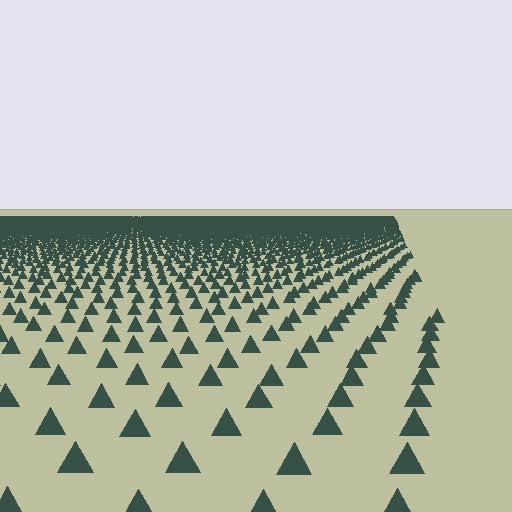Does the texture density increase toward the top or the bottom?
Density increases toward the top.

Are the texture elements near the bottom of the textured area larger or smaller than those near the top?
Larger. Near the bottom, elements are closer to the viewer and appear at a bigger on-screen size.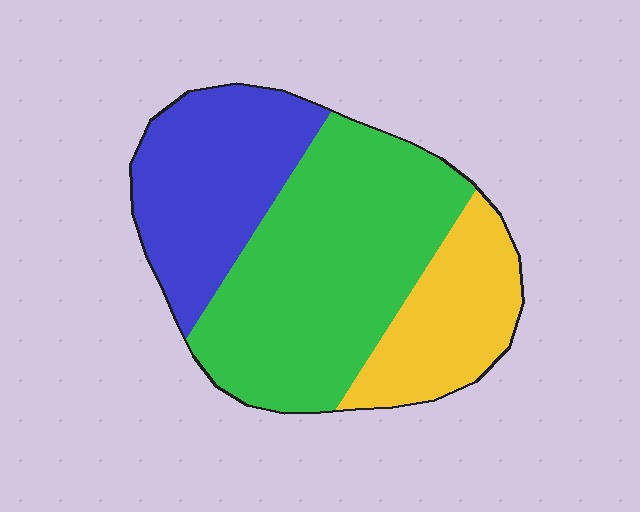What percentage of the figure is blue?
Blue takes up between a sixth and a third of the figure.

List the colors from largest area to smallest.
From largest to smallest: green, blue, yellow.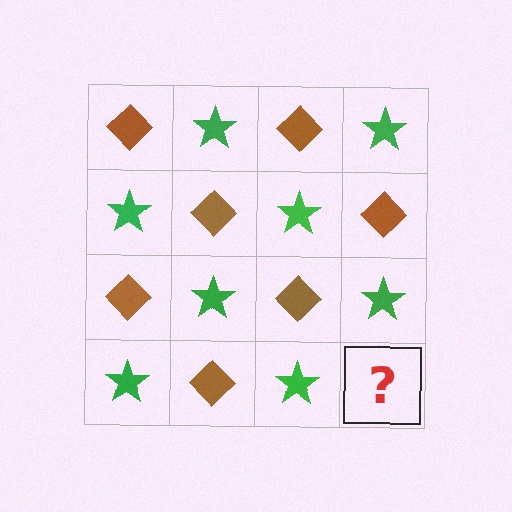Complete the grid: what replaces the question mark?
The question mark should be replaced with a brown diamond.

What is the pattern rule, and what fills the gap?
The rule is that it alternates brown diamond and green star in a checkerboard pattern. The gap should be filled with a brown diamond.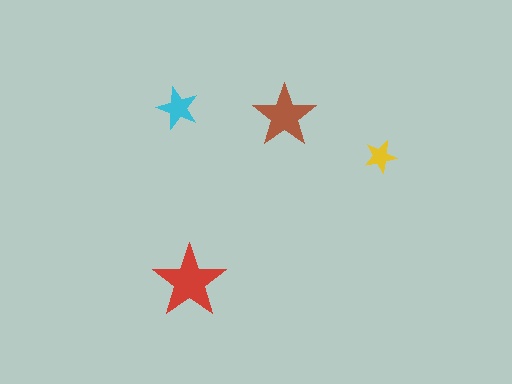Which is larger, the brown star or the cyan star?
The brown one.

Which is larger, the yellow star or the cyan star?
The cyan one.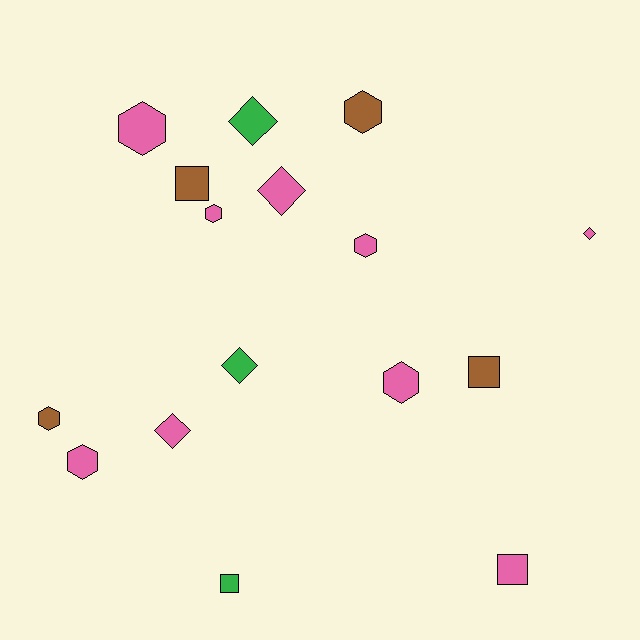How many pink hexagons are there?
There are 5 pink hexagons.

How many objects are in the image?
There are 16 objects.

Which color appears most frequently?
Pink, with 9 objects.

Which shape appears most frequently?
Hexagon, with 7 objects.